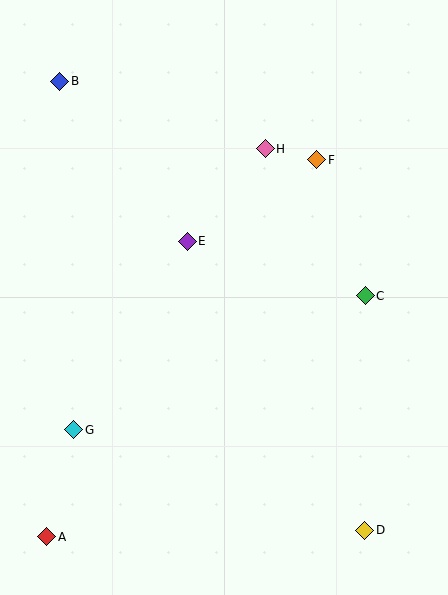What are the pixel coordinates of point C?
Point C is at (365, 296).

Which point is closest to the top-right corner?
Point F is closest to the top-right corner.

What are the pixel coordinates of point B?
Point B is at (60, 81).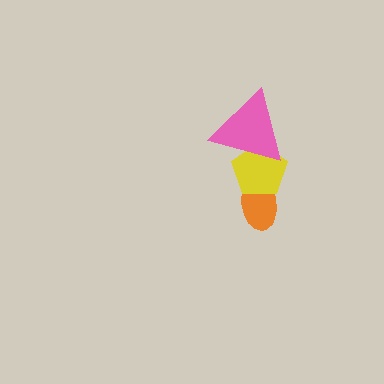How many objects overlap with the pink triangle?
1 object overlaps with the pink triangle.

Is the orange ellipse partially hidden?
Yes, it is partially covered by another shape.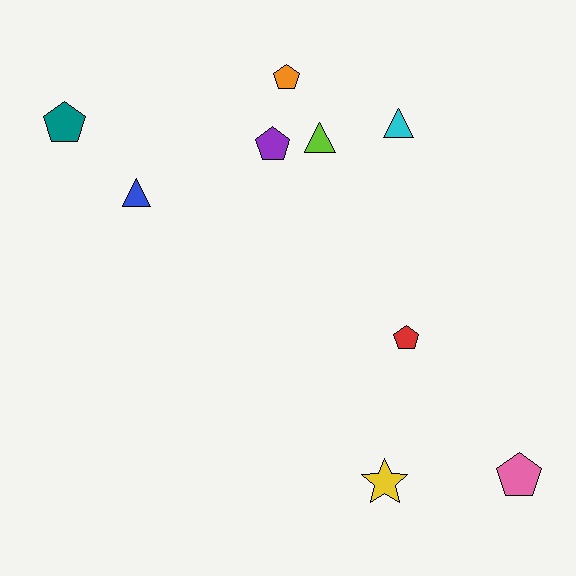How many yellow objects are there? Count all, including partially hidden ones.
There is 1 yellow object.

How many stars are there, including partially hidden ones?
There is 1 star.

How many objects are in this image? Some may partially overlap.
There are 9 objects.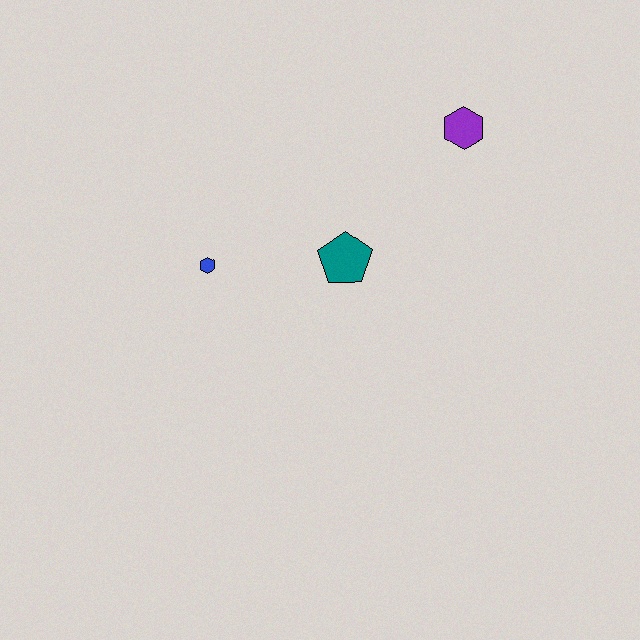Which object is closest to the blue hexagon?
The teal pentagon is closest to the blue hexagon.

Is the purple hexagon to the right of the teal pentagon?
Yes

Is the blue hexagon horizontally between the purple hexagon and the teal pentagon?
No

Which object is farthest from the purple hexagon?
The blue hexagon is farthest from the purple hexagon.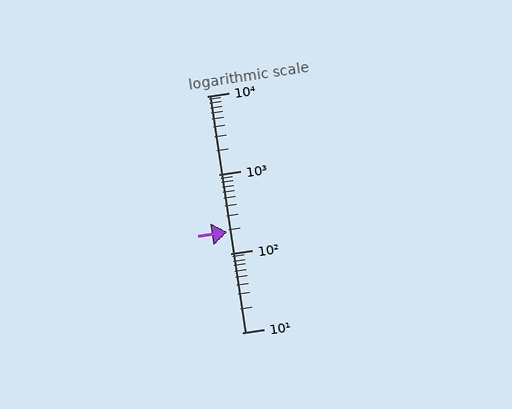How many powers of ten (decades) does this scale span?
The scale spans 3 decades, from 10 to 10000.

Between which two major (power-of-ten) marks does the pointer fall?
The pointer is between 100 and 1000.